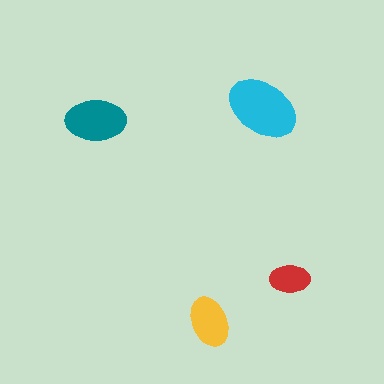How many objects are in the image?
There are 4 objects in the image.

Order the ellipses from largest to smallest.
the cyan one, the teal one, the yellow one, the red one.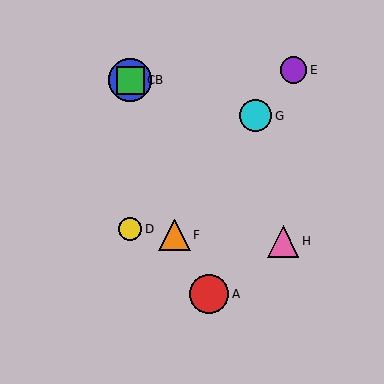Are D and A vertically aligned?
No, D is at x≈130 and A is at x≈209.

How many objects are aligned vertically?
3 objects (B, C, D) are aligned vertically.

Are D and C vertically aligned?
Yes, both are at x≈130.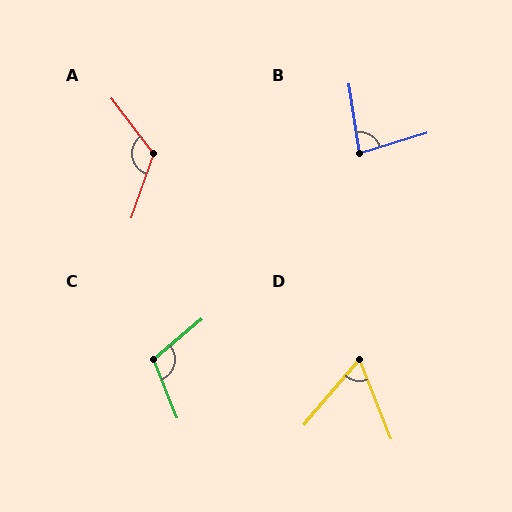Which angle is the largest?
A, at approximately 123 degrees.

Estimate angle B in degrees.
Approximately 81 degrees.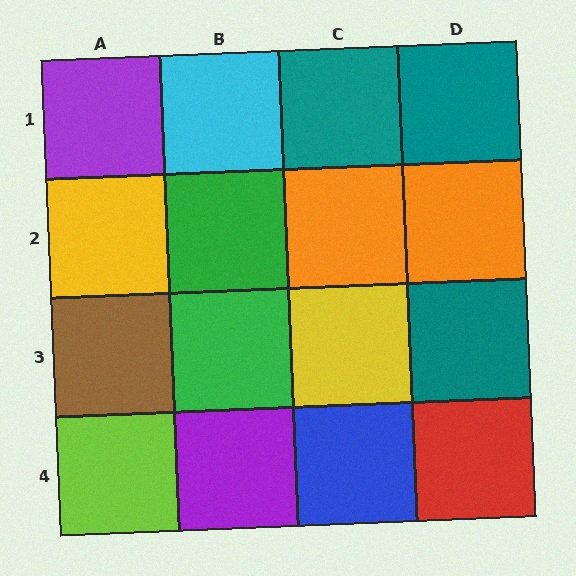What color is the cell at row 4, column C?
Blue.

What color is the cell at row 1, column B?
Cyan.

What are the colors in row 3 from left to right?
Brown, green, yellow, teal.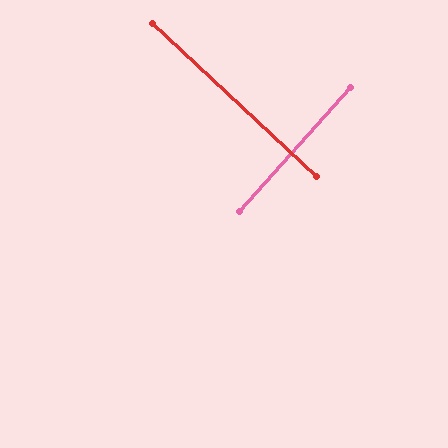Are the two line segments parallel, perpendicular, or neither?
Perpendicular — they meet at approximately 89°.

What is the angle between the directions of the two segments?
Approximately 89 degrees.